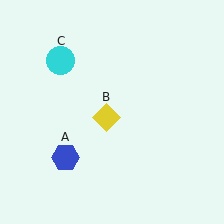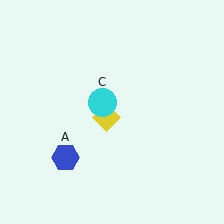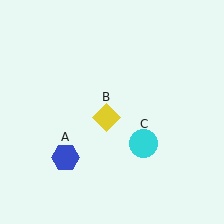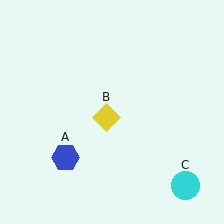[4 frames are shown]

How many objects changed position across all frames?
1 object changed position: cyan circle (object C).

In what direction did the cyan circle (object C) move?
The cyan circle (object C) moved down and to the right.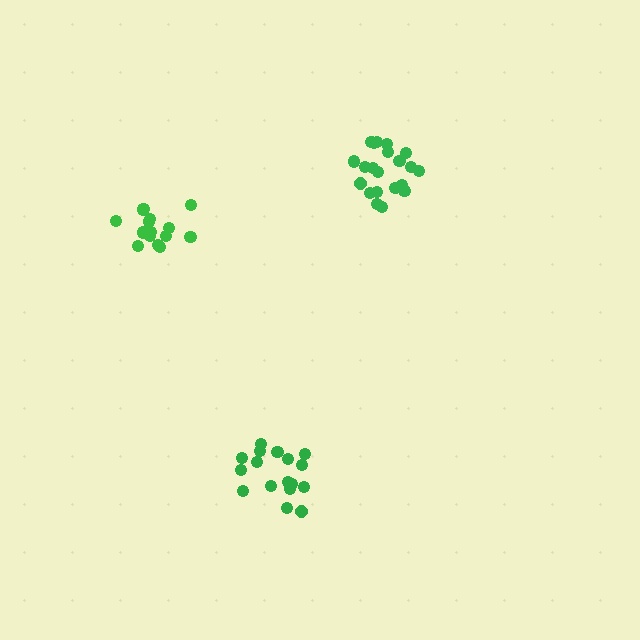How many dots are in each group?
Group 1: 17 dots, Group 2: 16 dots, Group 3: 21 dots (54 total).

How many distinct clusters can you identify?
There are 3 distinct clusters.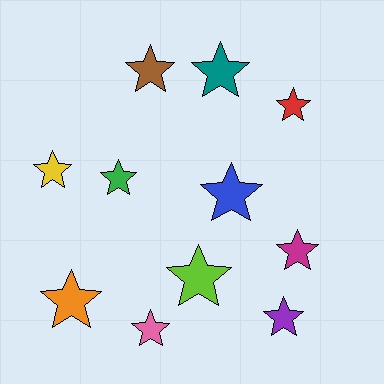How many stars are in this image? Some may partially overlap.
There are 11 stars.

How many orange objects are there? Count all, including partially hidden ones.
There is 1 orange object.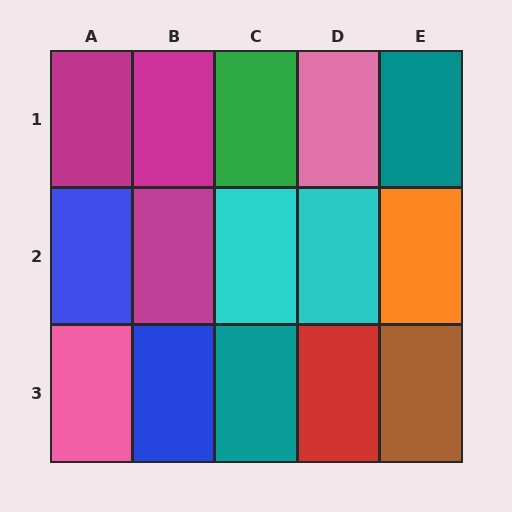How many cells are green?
1 cell is green.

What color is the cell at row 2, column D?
Cyan.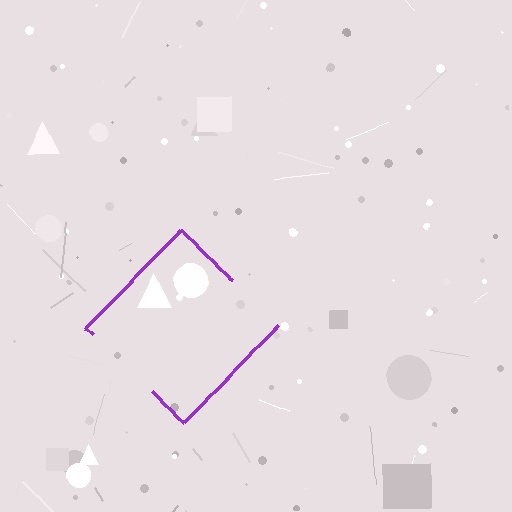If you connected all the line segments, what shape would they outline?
They would outline a diamond.